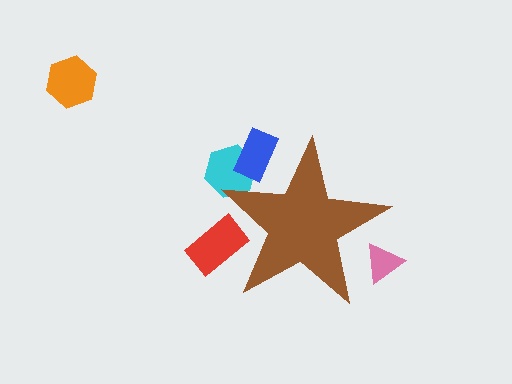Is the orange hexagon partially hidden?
No, the orange hexagon is fully visible.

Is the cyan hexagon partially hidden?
Yes, the cyan hexagon is partially hidden behind the brown star.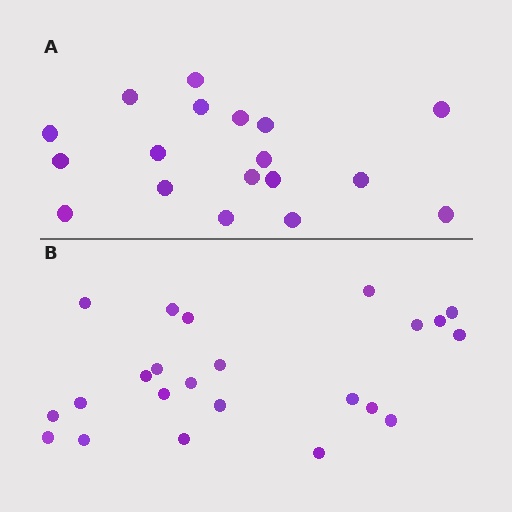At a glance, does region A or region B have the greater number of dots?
Region B (the bottom region) has more dots.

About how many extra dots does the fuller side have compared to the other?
Region B has about 5 more dots than region A.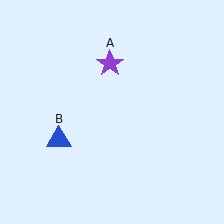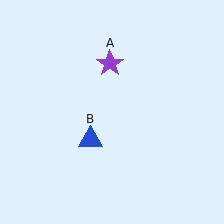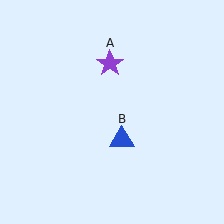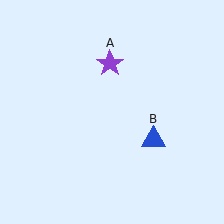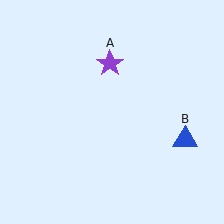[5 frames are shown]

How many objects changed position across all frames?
1 object changed position: blue triangle (object B).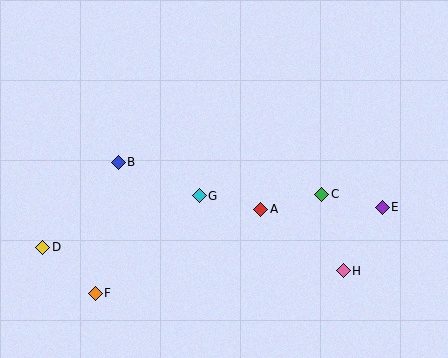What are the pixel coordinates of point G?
Point G is at (199, 196).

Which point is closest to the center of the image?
Point G at (199, 196) is closest to the center.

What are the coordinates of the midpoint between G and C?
The midpoint between G and C is at (260, 195).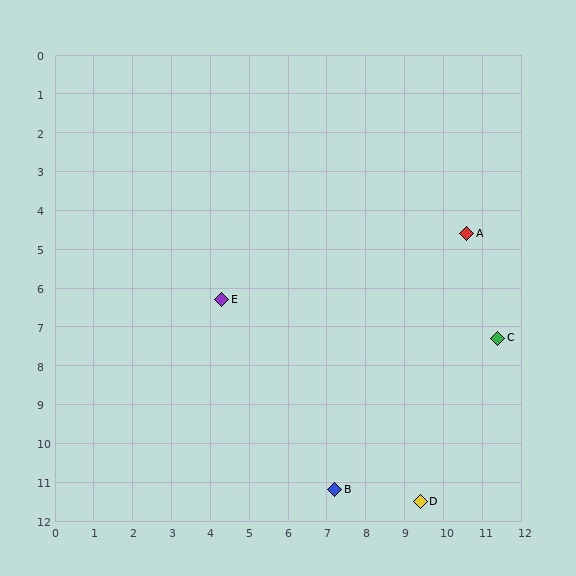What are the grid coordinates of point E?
Point E is at approximately (4.3, 6.3).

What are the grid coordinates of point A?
Point A is at approximately (10.6, 4.6).